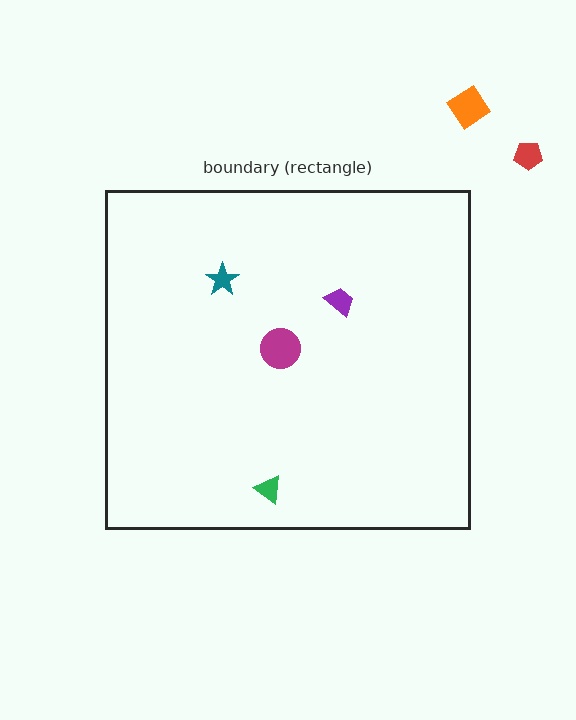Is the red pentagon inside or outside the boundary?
Outside.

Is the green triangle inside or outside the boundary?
Inside.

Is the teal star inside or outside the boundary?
Inside.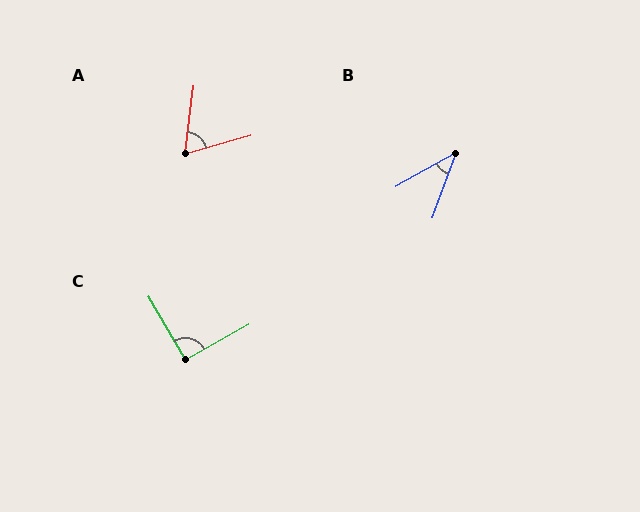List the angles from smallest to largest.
B (40°), A (67°), C (91°).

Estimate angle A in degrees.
Approximately 67 degrees.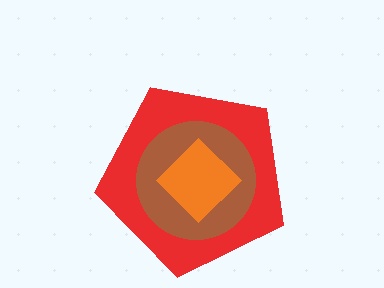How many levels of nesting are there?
3.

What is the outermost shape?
The red pentagon.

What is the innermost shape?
The orange diamond.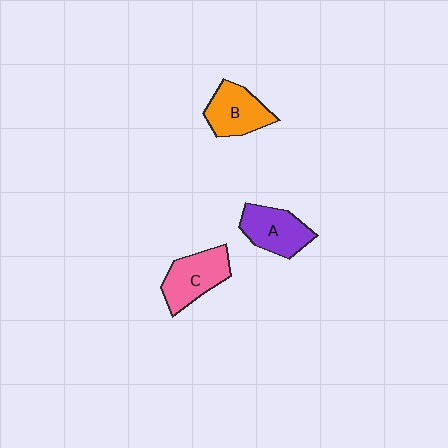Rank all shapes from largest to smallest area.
From largest to smallest: C (pink), A (purple), B (orange).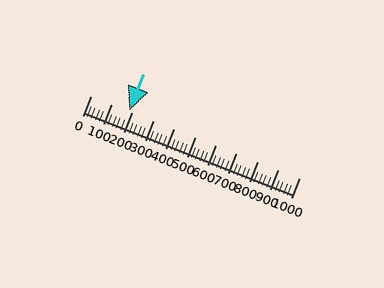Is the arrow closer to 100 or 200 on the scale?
The arrow is closer to 200.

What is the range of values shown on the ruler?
The ruler shows values from 0 to 1000.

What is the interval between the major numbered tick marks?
The major tick marks are spaced 100 units apart.